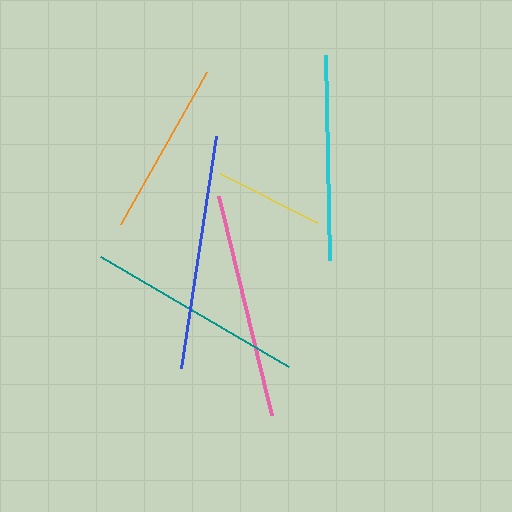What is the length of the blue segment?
The blue segment is approximately 235 pixels long.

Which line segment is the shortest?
The yellow line is the shortest at approximately 109 pixels.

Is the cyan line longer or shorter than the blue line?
The blue line is longer than the cyan line.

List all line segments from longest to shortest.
From longest to shortest: blue, pink, teal, cyan, orange, yellow.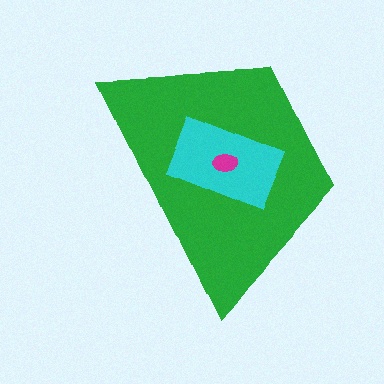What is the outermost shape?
The green trapezoid.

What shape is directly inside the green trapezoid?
The cyan rectangle.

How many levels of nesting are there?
3.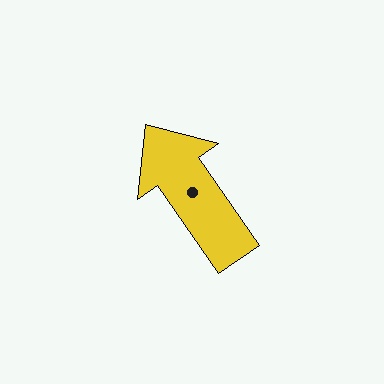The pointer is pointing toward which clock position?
Roughly 11 o'clock.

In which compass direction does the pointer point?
Northwest.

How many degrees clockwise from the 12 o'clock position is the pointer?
Approximately 325 degrees.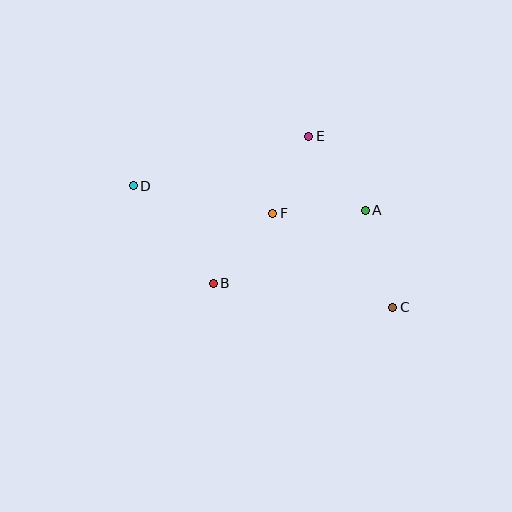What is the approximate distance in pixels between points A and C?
The distance between A and C is approximately 101 pixels.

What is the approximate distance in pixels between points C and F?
The distance between C and F is approximately 153 pixels.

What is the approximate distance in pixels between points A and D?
The distance between A and D is approximately 233 pixels.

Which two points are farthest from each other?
Points C and D are farthest from each other.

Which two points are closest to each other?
Points E and F are closest to each other.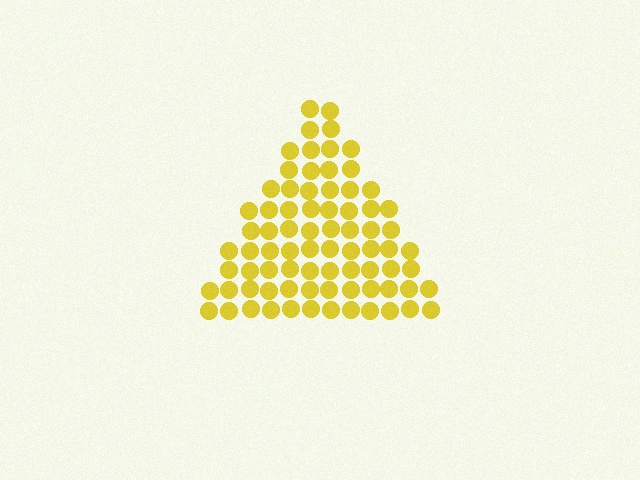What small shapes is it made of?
It is made of small circles.